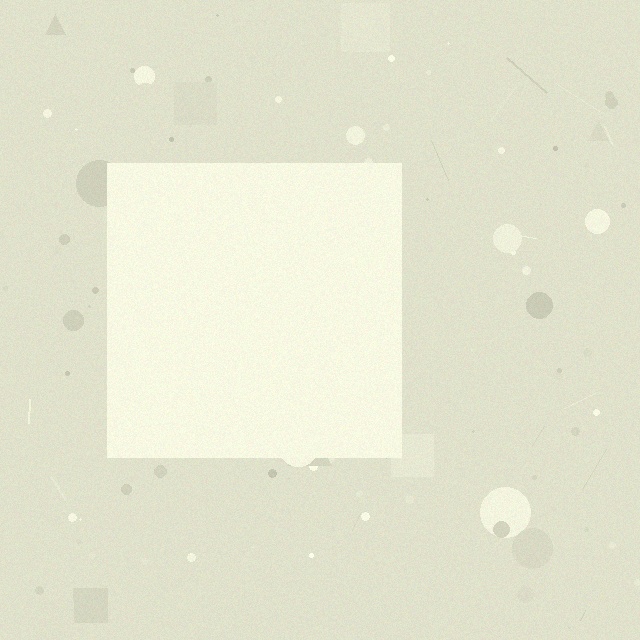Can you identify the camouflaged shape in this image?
The camouflaged shape is a square.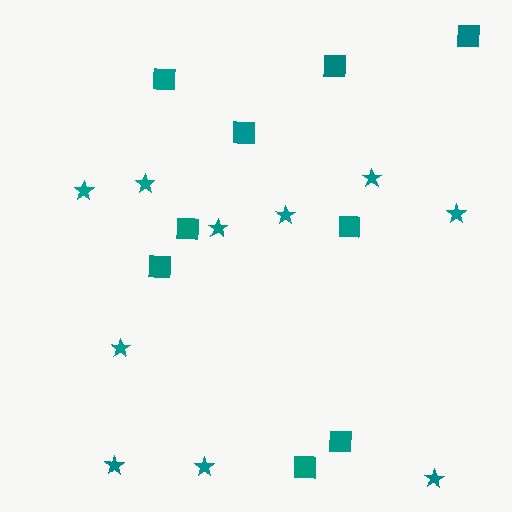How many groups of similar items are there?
There are 2 groups: one group of stars (10) and one group of squares (9).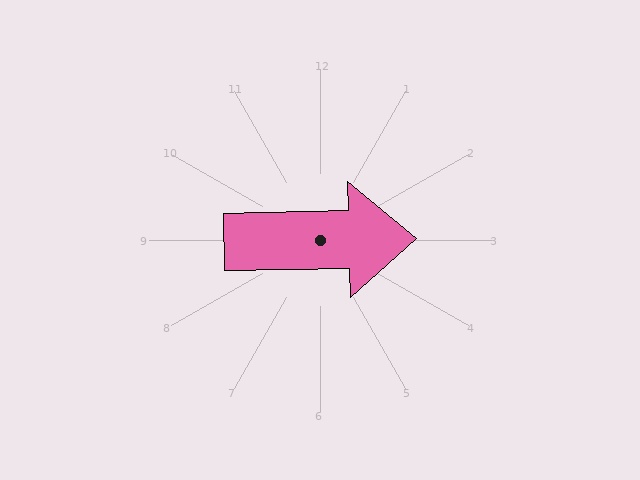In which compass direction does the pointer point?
East.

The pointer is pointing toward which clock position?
Roughly 3 o'clock.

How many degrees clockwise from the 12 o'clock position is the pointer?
Approximately 89 degrees.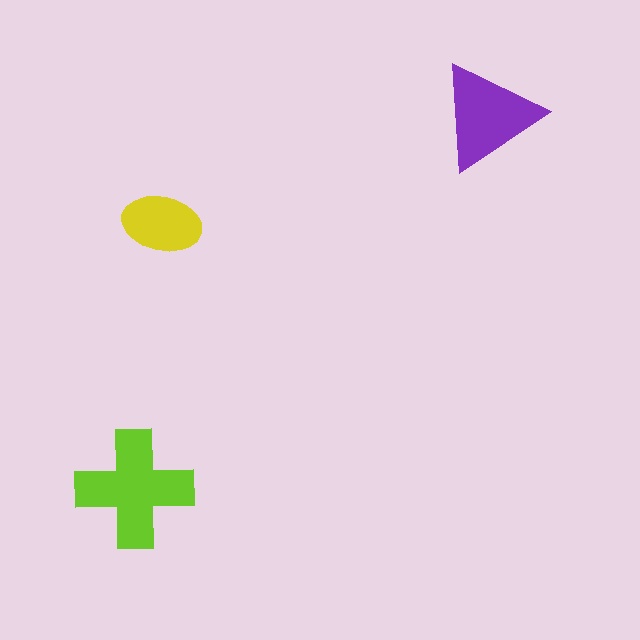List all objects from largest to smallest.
The lime cross, the purple triangle, the yellow ellipse.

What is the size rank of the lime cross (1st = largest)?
1st.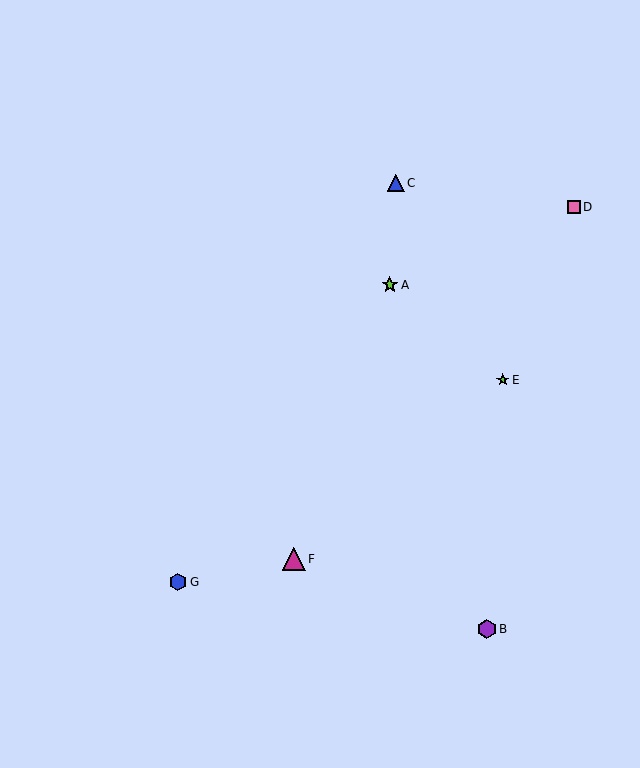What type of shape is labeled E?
Shape E is a lime star.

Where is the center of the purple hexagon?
The center of the purple hexagon is at (487, 629).